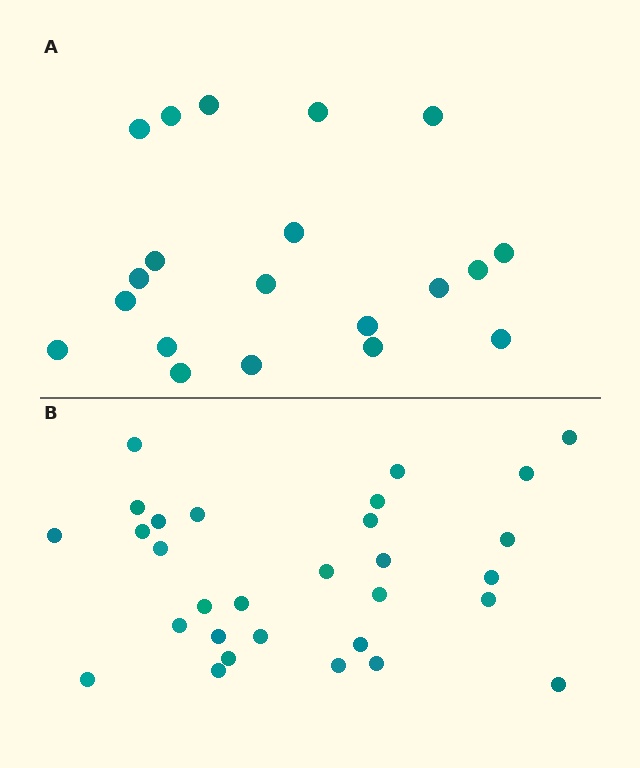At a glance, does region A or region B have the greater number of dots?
Region B (the bottom region) has more dots.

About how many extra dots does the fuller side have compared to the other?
Region B has roughly 10 or so more dots than region A.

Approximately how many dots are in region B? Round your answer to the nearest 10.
About 30 dots.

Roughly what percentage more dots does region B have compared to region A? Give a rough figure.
About 50% more.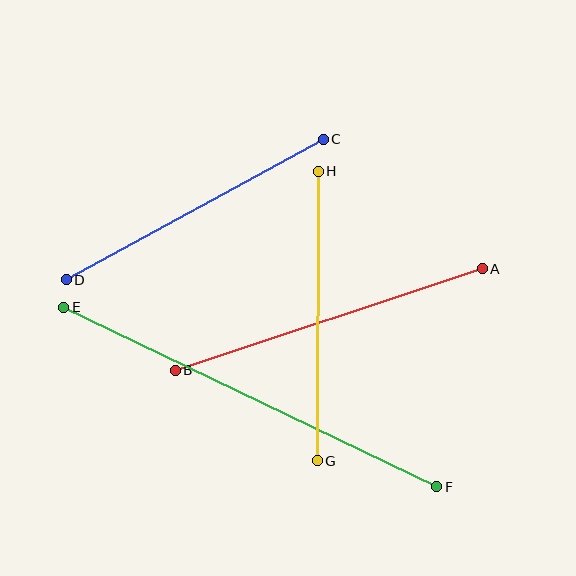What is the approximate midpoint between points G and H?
The midpoint is at approximately (318, 316) pixels.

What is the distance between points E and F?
The distance is approximately 414 pixels.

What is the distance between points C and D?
The distance is approximately 293 pixels.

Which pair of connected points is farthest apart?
Points E and F are farthest apart.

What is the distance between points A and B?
The distance is approximately 323 pixels.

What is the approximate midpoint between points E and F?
The midpoint is at approximately (250, 397) pixels.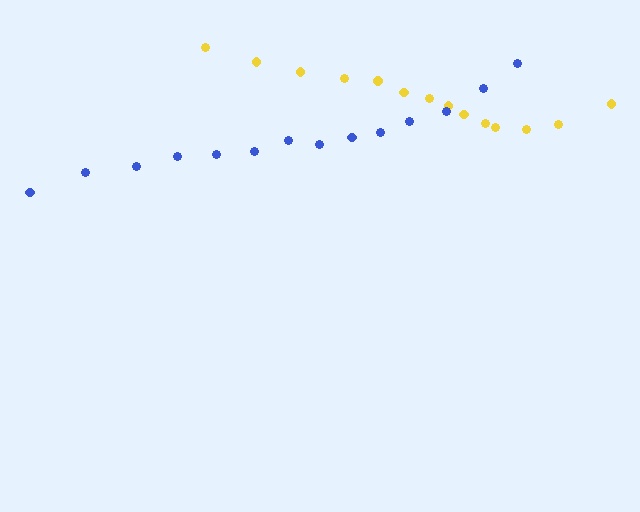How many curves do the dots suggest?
There are 2 distinct paths.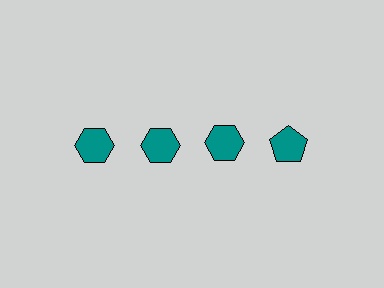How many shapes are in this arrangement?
There are 4 shapes arranged in a grid pattern.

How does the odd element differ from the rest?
It has a different shape: pentagon instead of hexagon.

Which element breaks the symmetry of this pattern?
The teal pentagon in the top row, second from right column breaks the symmetry. All other shapes are teal hexagons.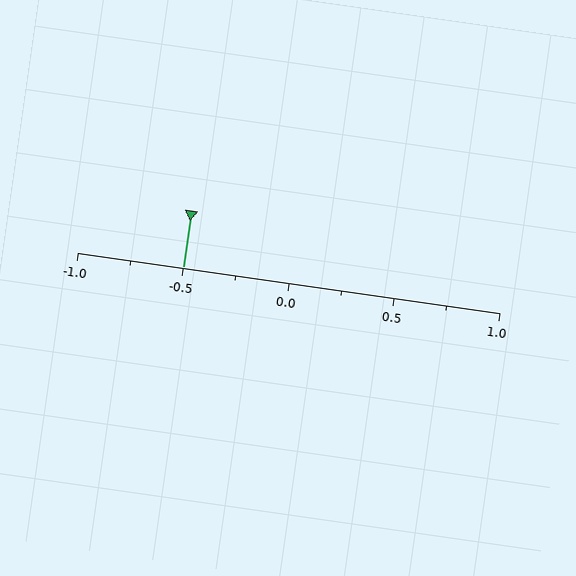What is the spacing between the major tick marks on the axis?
The major ticks are spaced 0.5 apart.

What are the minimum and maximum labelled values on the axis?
The axis runs from -1.0 to 1.0.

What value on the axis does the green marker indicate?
The marker indicates approximately -0.5.